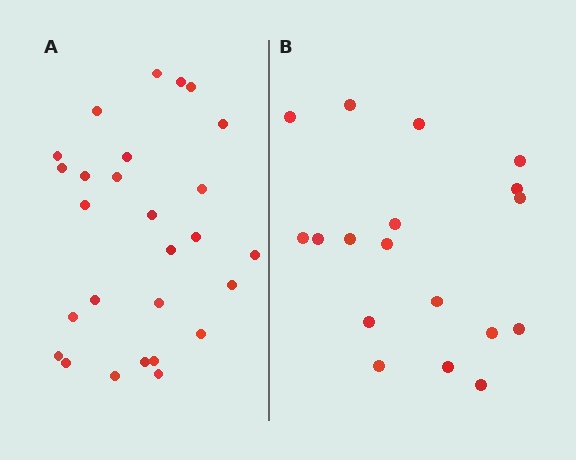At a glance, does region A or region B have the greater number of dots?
Region A (the left region) has more dots.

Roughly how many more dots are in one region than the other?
Region A has roughly 8 or so more dots than region B.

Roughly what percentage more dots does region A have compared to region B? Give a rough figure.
About 50% more.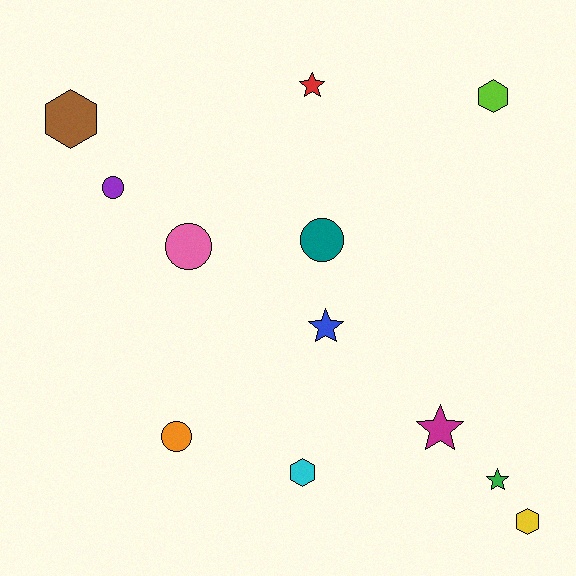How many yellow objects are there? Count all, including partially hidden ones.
There is 1 yellow object.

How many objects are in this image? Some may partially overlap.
There are 12 objects.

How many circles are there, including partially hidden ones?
There are 4 circles.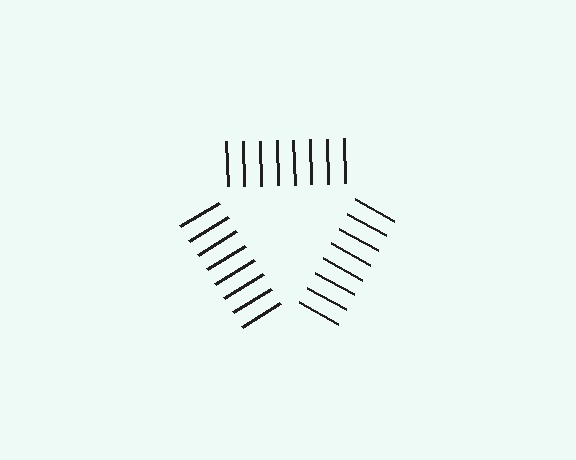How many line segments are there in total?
24 — 8 along each of the 3 edges.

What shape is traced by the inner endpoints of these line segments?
An illusory triangle — the line segments terminate on its edges but no continuous stroke is drawn.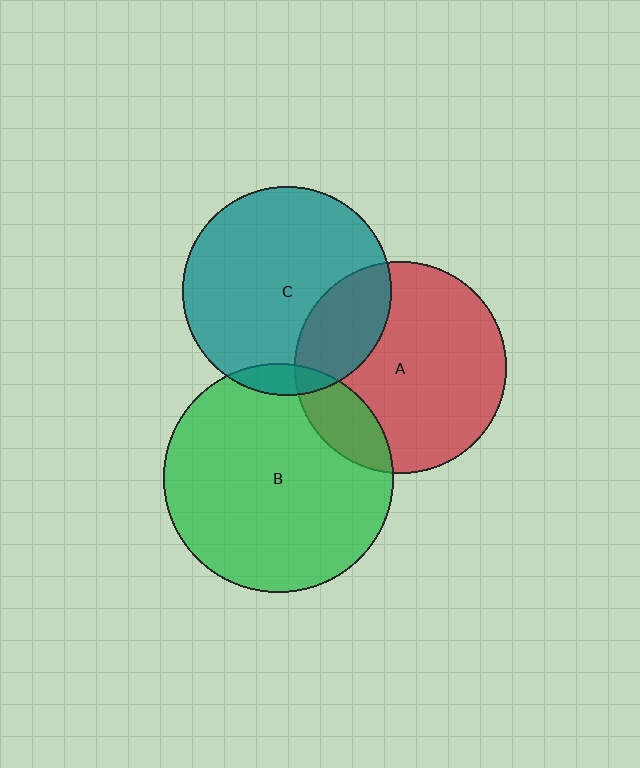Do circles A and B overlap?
Yes.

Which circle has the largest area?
Circle B (green).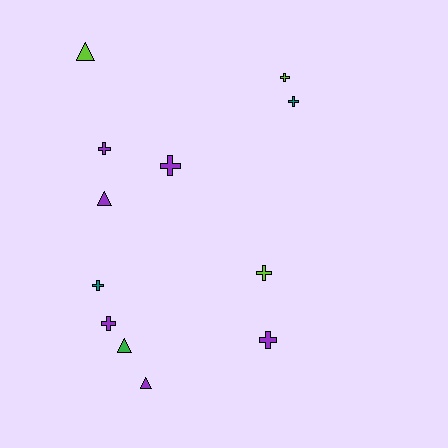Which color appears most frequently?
Purple, with 6 objects.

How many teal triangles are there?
There are no teal triangles.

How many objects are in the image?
There are 12 objects.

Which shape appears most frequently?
Cross, with 8 objects.